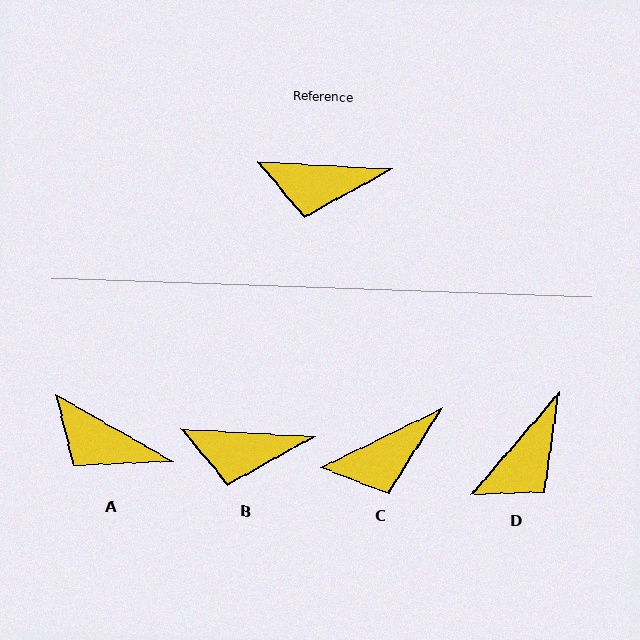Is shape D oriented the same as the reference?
No, it is off by about 53 degrees.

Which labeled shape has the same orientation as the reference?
B.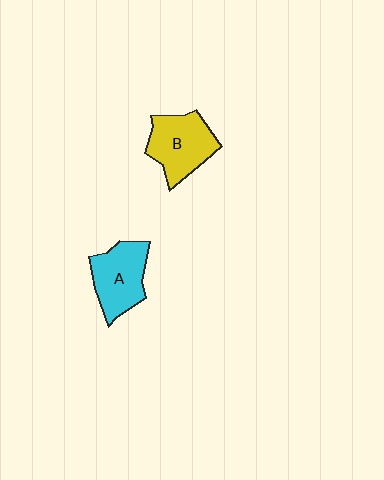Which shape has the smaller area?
Shape A (cyan).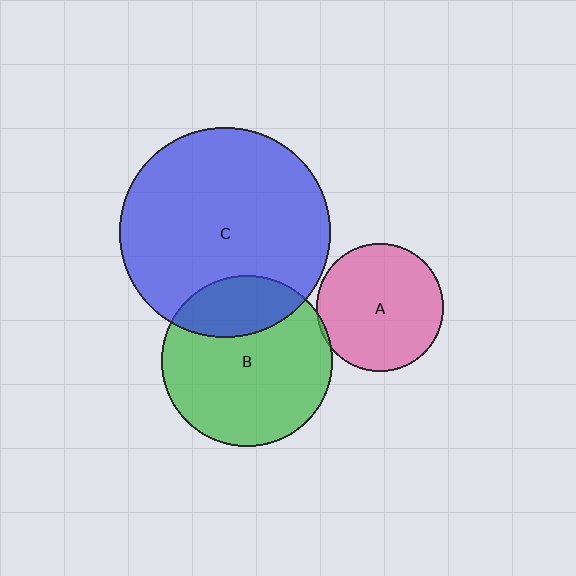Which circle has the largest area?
Circle C (blue).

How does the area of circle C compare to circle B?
Approximately 1.5 times.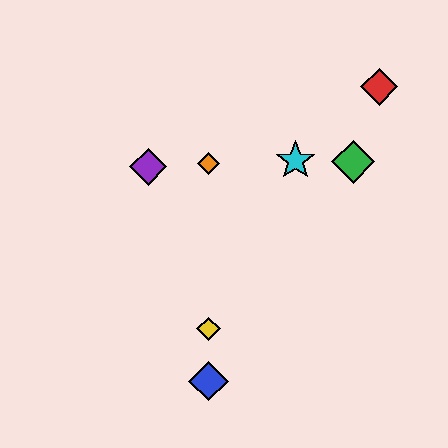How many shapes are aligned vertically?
3 shapes (the blue diamond, the yellow diamond, the orange diamond) are aligned vertically.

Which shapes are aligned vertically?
The blue diamond, the yellow diamond, the orange diamond are aligned vertically.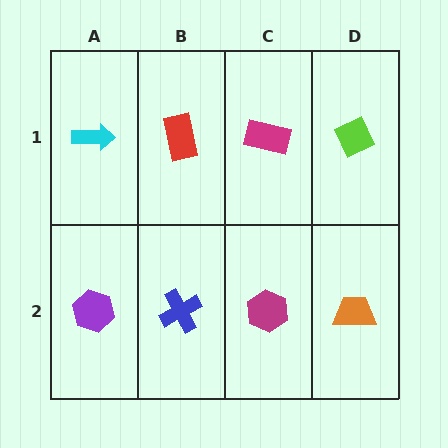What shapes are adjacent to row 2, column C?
A magenta rectangle (row 1, column C), a blue cross (row 2, column B), an orange trapezoid (row 2, column D).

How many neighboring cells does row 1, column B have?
3.